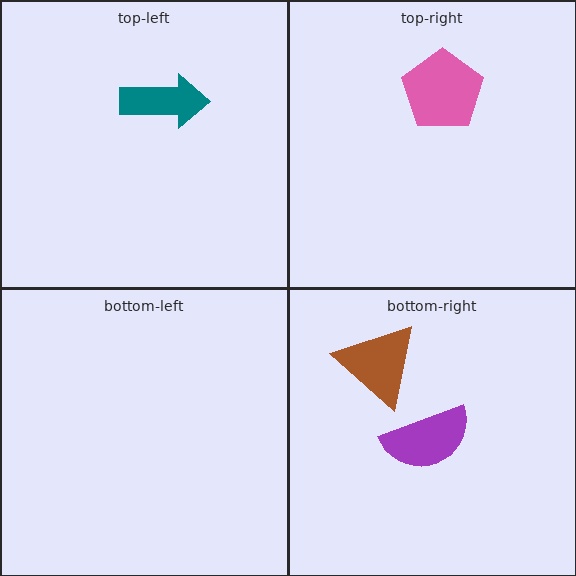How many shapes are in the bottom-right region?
2.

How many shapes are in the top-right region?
1.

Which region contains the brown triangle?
The bottom-right region.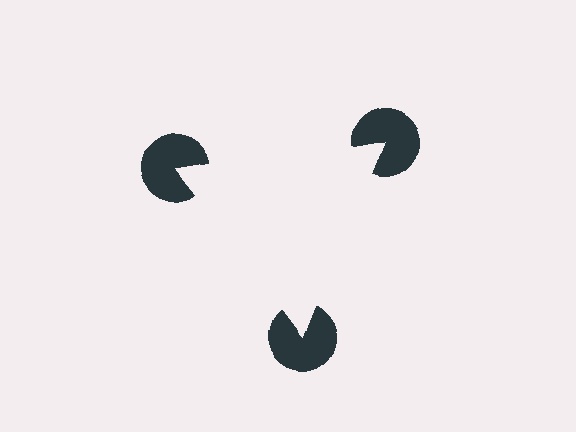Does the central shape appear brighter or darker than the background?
It typically appears slightly brighter than the background, even though no actual brightness change is drawn.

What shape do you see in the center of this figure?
An illusory triangle — its edges are inferred from the aligned wedge cuts in the pac-man discs, not physically drawn.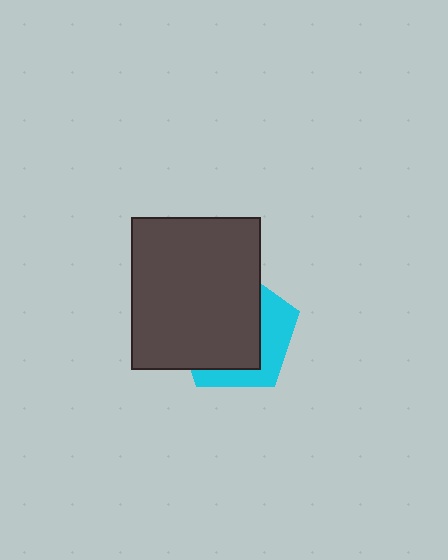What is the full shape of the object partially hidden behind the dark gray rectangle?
The partially hidden object is a cyan pentagon.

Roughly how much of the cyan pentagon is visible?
A small part of it is visible (roughly 34%).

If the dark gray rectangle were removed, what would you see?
You would see the complete cyan pentagon.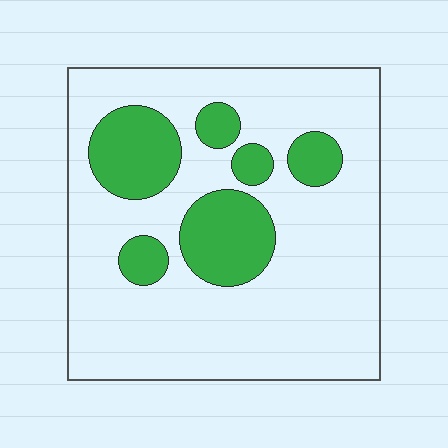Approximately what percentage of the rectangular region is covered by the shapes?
Approximately 20%.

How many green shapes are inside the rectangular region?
6.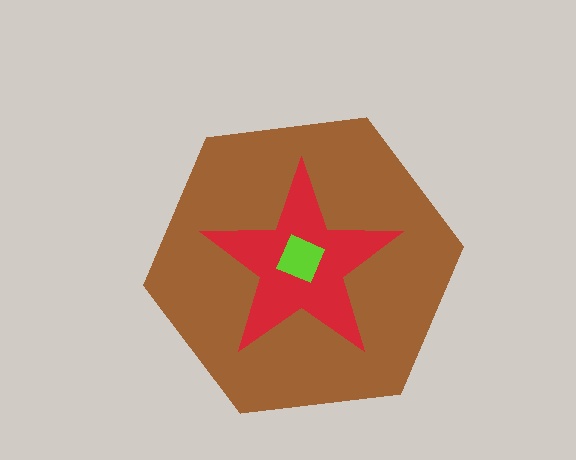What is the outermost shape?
The brown hexagon.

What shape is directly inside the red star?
The lime square.